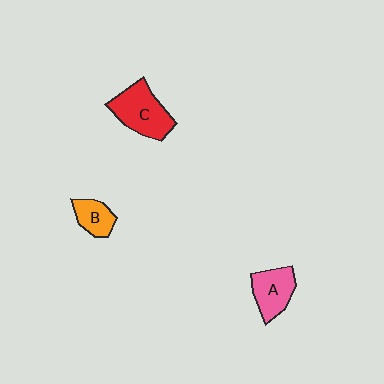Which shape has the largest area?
Shape C (red).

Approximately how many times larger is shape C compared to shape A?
Approximately 1.3 times.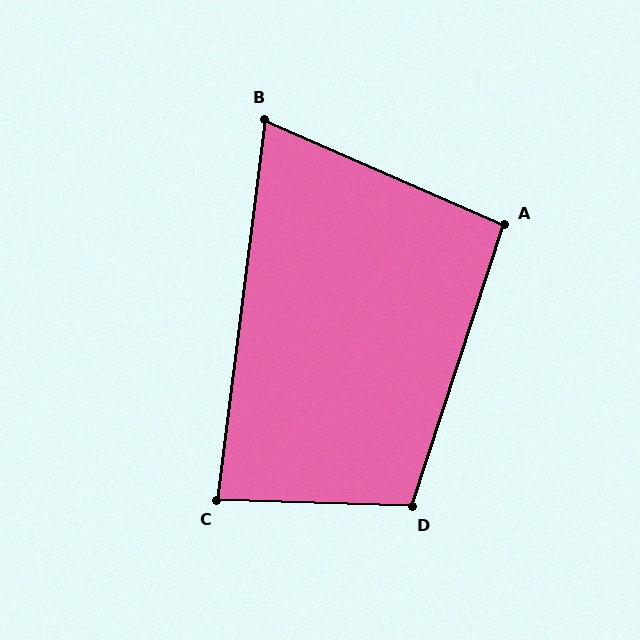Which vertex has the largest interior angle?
D, at approximately 106 degrees.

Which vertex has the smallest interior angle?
B, at approximately 74 degrees.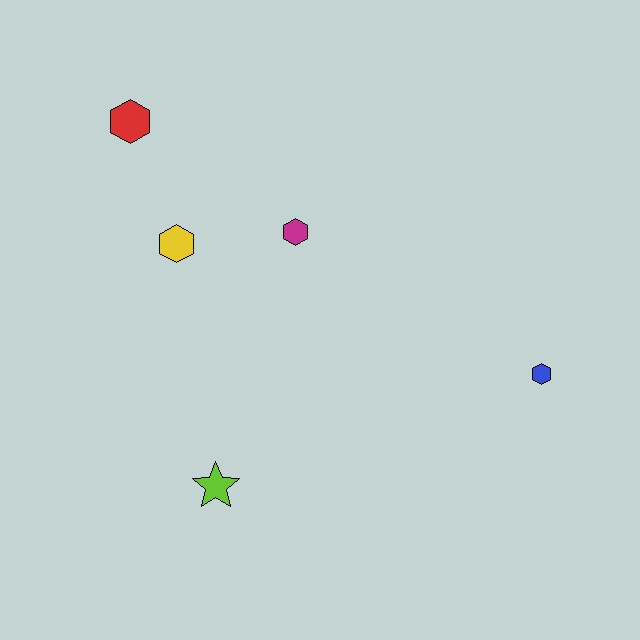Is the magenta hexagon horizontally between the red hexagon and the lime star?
No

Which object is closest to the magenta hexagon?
The yellow hexagon is closest to the magenta hexagon.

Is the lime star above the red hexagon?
No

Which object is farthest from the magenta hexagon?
The blue hexagon is farthest from the magenta hexagon.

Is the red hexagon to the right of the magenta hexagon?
No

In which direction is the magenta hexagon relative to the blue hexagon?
The magenta hexagon is to the left of the blue hexagon.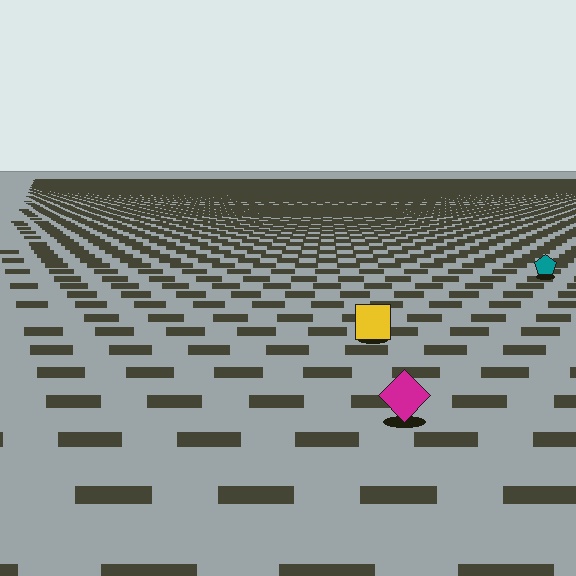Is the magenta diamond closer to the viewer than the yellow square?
Yes. The magenta diamond is closer — you can tell from the texture gradient: the ground texture is coarser near it.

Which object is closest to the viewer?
The magenta diamond is closest. The texture marks near it are larger and more spread out.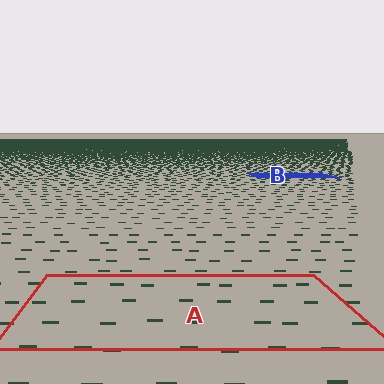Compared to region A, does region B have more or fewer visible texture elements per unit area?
Region B has more texture elements per unit area — they are packed more densely because it is farther away.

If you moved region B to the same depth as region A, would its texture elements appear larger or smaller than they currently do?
They would appear larger. At a closer depth, the same texture elements are projected at a bigger on-screen size.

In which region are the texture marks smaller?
The texture marks are smaller in region B, because it is farther away.